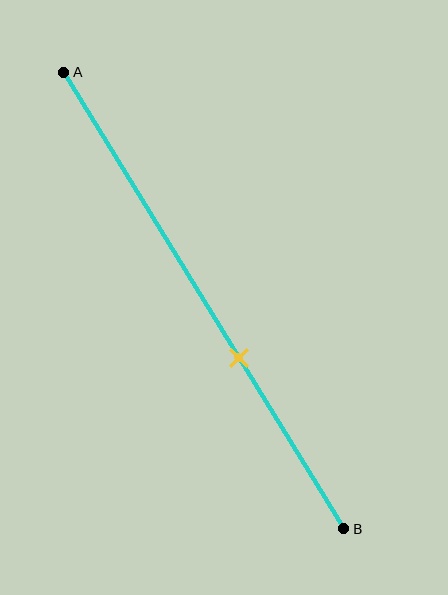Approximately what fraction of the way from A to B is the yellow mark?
The yellow mark is approximately 65% of the way from A to B.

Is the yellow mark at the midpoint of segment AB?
No, the mark is at about 65% from A, not at the 50% midpoint.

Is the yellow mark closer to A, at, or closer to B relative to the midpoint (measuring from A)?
The yellow mark is closer to point B than the midpoint of segment AB.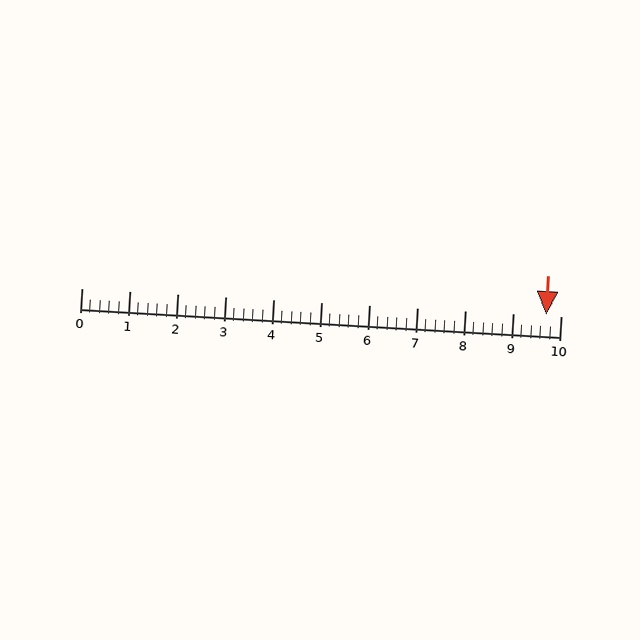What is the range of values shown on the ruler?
The ruler shows values from 0 to 10.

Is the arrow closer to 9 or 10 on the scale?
The arrow is closer to 10.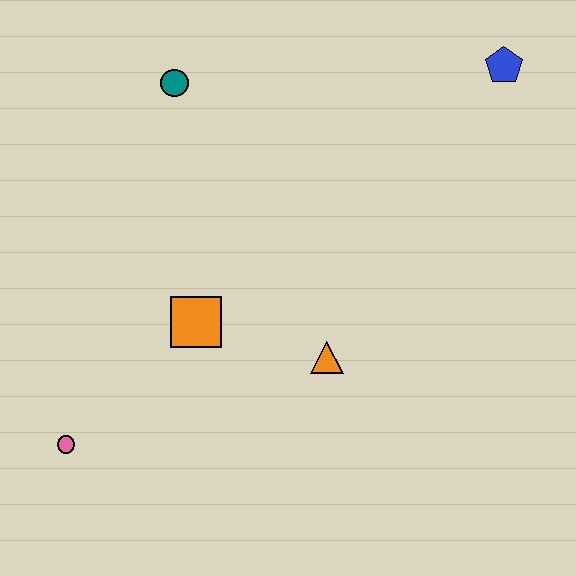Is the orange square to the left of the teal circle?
No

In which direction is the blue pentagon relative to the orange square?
The blue pentagon is to the right of the orange square.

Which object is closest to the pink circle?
The orange square is closest to the pink circle.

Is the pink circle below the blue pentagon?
Yes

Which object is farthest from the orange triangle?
The blue pentagon is farthest from the orange triangle.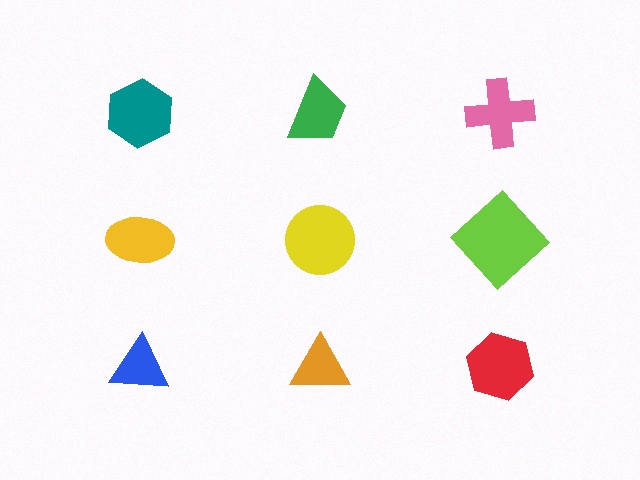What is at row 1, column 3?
A pink cross.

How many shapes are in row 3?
3 shapes.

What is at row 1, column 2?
A green trapezoid.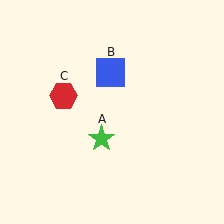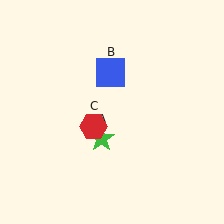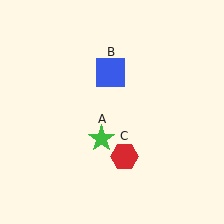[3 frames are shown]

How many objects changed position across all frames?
1 object changed position: red hexagon (object C).